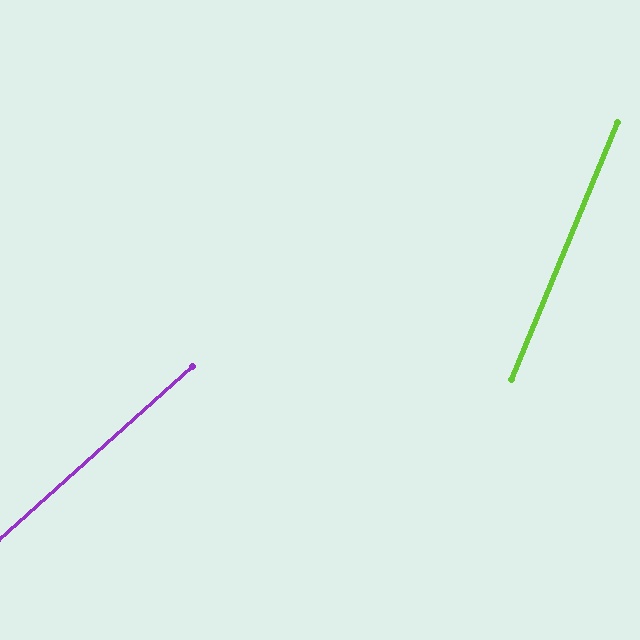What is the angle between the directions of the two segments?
Approximately 26 degrees.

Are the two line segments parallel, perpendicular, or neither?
Neither parallel nor perpendicular — they differ by about 26°.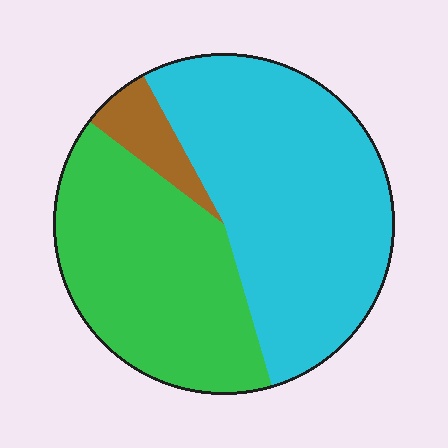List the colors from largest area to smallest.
From largest to smallest: cyan, green, brown.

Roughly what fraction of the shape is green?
Green takes up about two fifths (2/5) of the shape.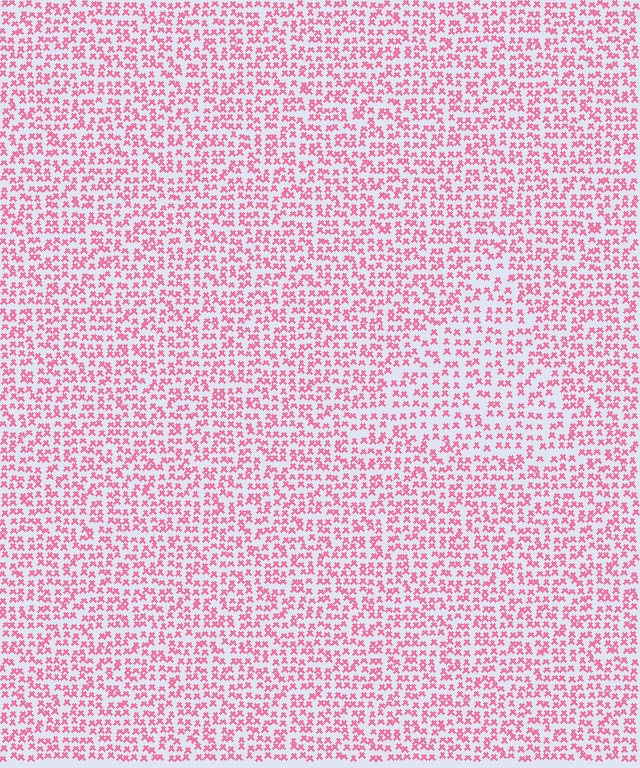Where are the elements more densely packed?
The elements are more densely packed outside the triangle boundary.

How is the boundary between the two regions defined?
The boundary is defined by a change in element density (approximately 1.4x ratio). All elements are the same color, size, and shape.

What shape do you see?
I see a triangle.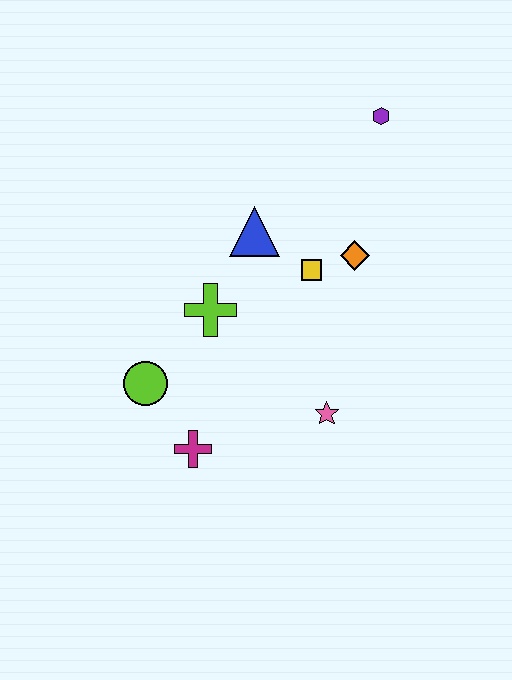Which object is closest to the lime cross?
The blue triangle is closest to the lime cross.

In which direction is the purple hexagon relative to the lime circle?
The purple hexagon is above the lime circle.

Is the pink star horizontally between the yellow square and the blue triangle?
No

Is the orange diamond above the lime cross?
Yes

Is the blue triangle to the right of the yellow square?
No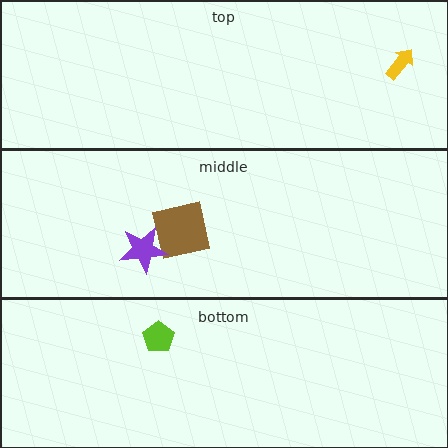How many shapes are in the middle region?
2.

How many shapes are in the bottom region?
1.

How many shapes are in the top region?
1.